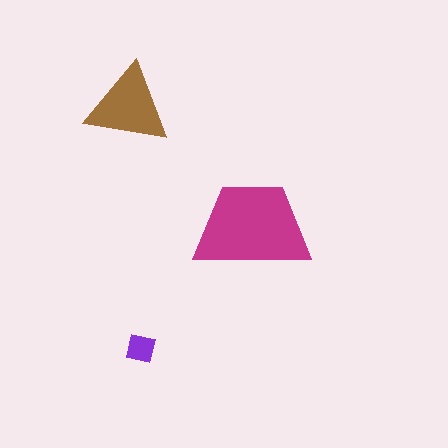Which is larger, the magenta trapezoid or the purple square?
The magenta trapezoid.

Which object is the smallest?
The purple square.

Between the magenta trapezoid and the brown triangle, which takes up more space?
The magenta trapezoid.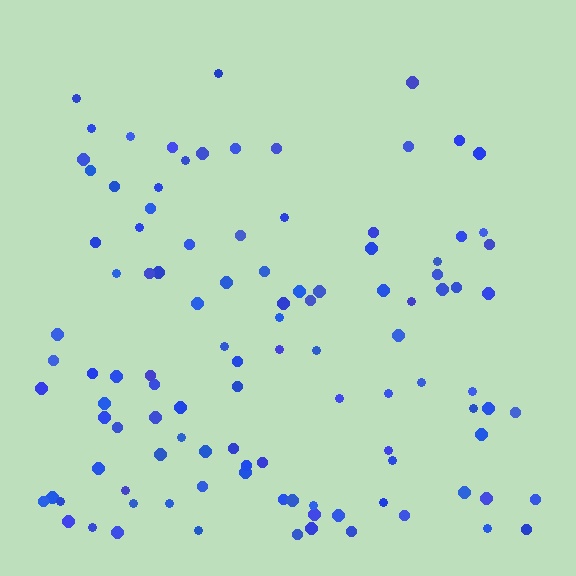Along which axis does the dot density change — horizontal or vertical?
Vertical.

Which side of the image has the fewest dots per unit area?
The top.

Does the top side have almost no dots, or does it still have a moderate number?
Still a moderate number, just noticeably fewer than the bottom.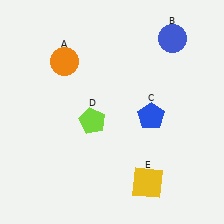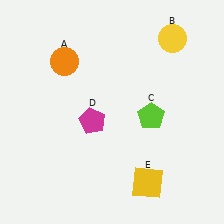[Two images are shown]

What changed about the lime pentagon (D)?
In Image 1, D is lime. In Image 2, it changed to magenta.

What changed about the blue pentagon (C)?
In Image 1, C is blue. In Image 2, it changed to lime.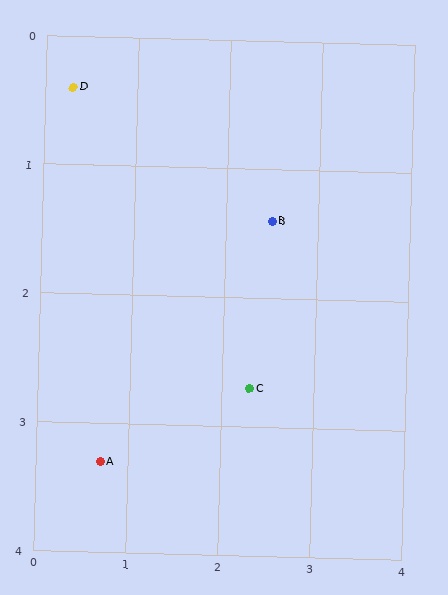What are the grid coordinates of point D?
Point D is at approximately (0.3, 0.4).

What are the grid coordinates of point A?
Point A is at approximately (0.7, 3.3).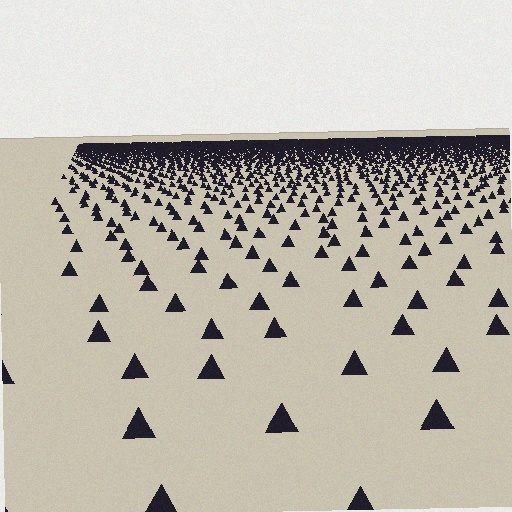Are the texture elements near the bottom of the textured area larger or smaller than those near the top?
Larger. Near the bottom, elements are closer to the viewer and appear at a bigger on-screen size.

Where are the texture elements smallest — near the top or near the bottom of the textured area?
Near the top.